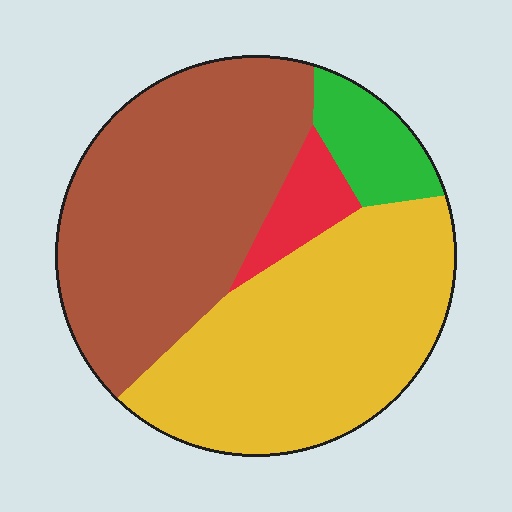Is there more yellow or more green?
Yellow.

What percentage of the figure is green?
Green takes up about one tenth (1/10) of the figure.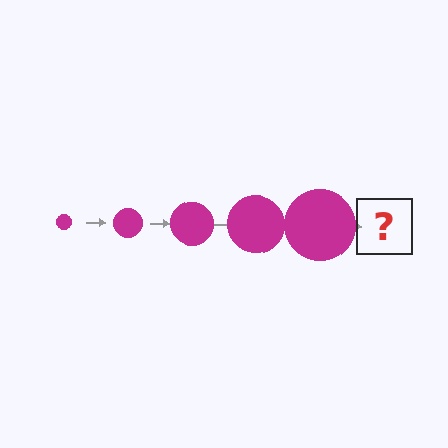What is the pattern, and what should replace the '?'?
The pattern is that the circle gets progressively larger each step. The '?' should be a magenta circle, larger than the previous one.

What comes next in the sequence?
The next element should be a magenta circle, larger than the previous one.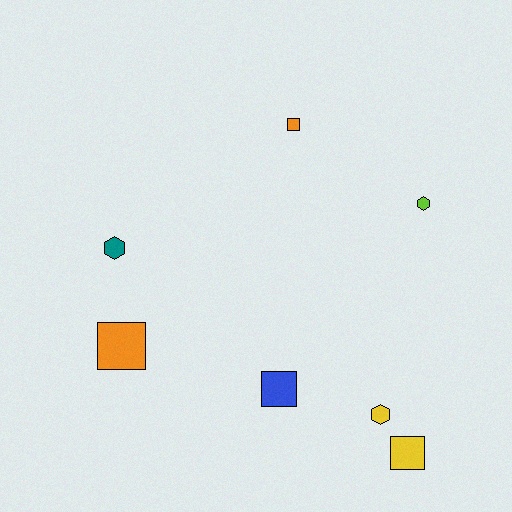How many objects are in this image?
There are 7 objects.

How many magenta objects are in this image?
There are no magenta objects.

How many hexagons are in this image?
There are 3 hexagons.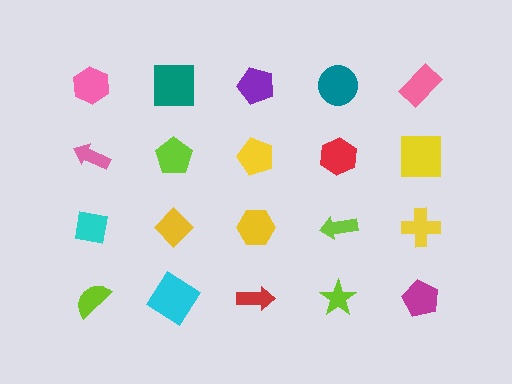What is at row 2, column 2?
A lime pentagon.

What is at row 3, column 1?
A cyan square.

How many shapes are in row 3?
5 shapes.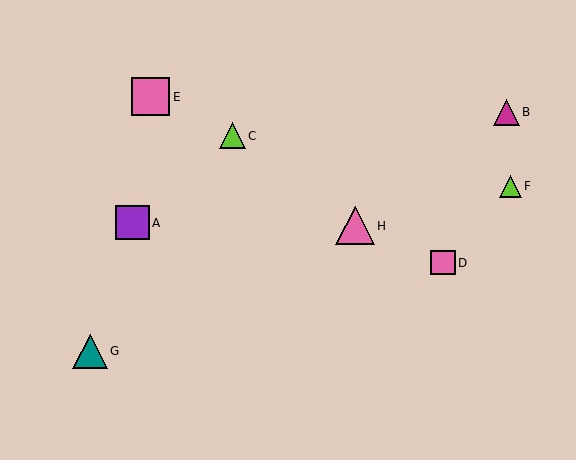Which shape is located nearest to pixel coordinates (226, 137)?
The lime triangle (labeled C) at (232, 136) is nearest to that location.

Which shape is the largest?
The pink triangle (labeled H) is the largest.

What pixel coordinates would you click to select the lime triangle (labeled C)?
Click at (232, 136) to select the lime triangle C.